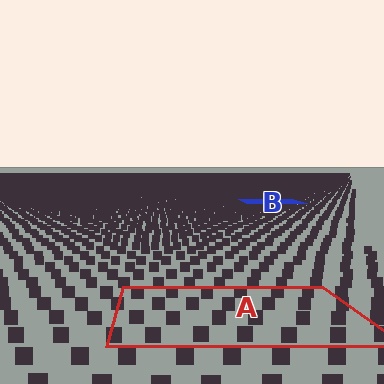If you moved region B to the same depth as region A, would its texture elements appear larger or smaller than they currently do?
They would appear larger. At a closer depth, the same texture elements are projected at a bigger on-screen size.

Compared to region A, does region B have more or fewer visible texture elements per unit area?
Region B has more texture elements per unit area — they are packed more densely because it is farther away.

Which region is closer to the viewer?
Region A is closer. The texture elements there are larger and more spread out.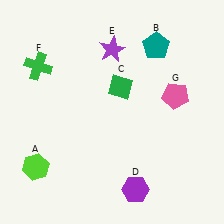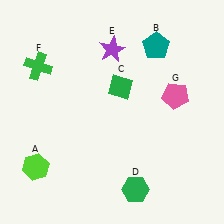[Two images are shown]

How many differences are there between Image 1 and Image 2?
There is 1 difference between the two images.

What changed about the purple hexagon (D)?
In Image 1, D is purple. In Image 2, it changed to green.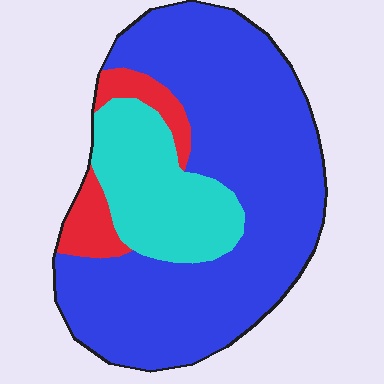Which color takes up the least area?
Red, at roughly 10%.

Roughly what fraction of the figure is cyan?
Cyan covers roughly 20% of the figure.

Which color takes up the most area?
Blue, at roughly 70%.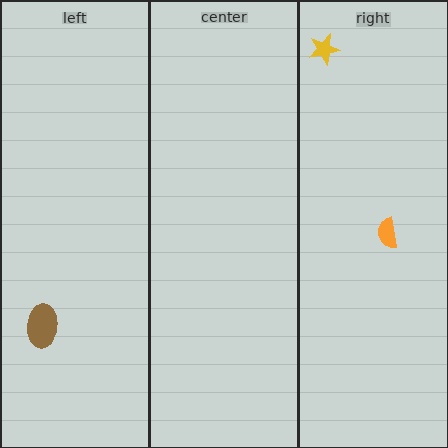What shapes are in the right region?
The yellow star, the orange semicircle.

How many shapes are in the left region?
1.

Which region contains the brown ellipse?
The left region.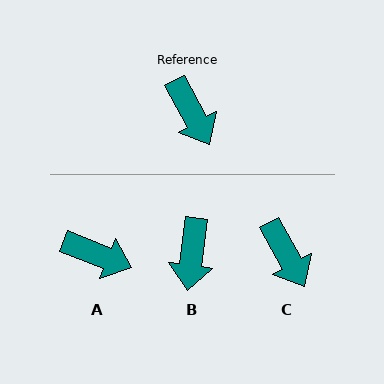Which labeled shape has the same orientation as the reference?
C.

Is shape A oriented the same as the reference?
No, it is off by about 40 degrees.